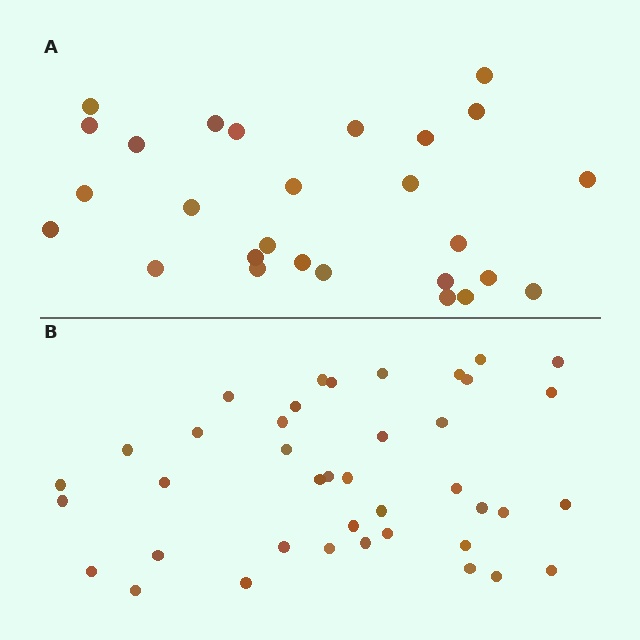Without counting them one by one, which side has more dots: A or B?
Region B (the bottom region) has more dots.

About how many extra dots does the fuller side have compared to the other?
Region B has approximately 15 more dots than region A.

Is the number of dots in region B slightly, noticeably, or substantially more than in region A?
Region B has substantially more. The ratio is roughly 1.5 to 1.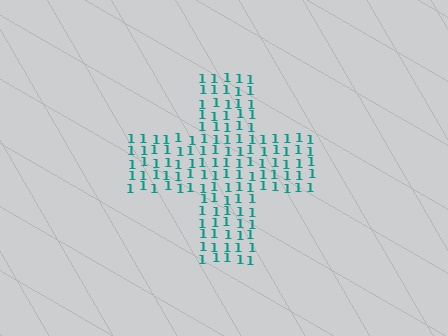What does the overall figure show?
The overall figure shows a cross.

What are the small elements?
The small elements are digit 1's.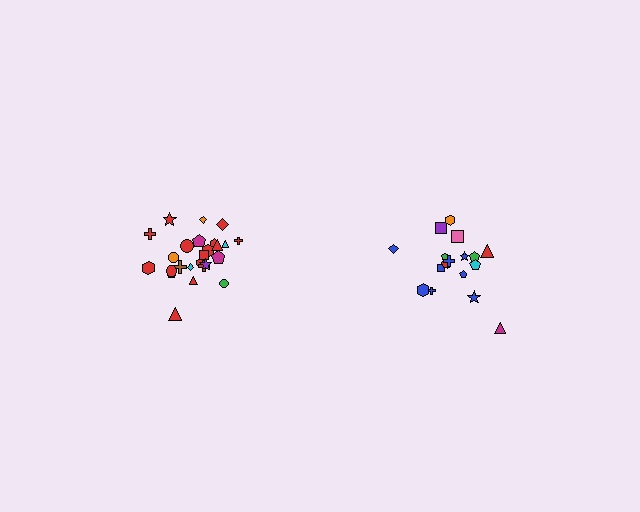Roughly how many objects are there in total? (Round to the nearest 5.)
Roughly 45 objects in total.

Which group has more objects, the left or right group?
The left group.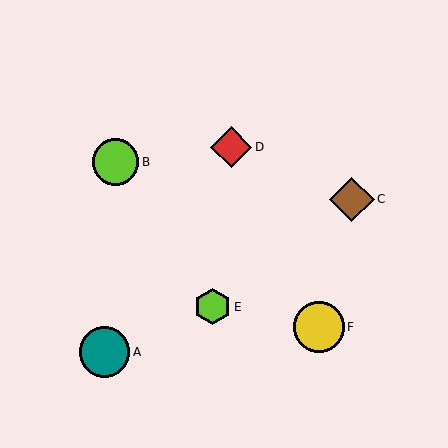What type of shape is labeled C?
Shape C is a brown diamond.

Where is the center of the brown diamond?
The center of the brown diamond is at (352, 199).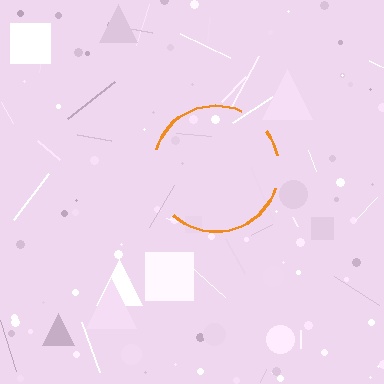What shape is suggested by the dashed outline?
The dashed outline suggests a circle.